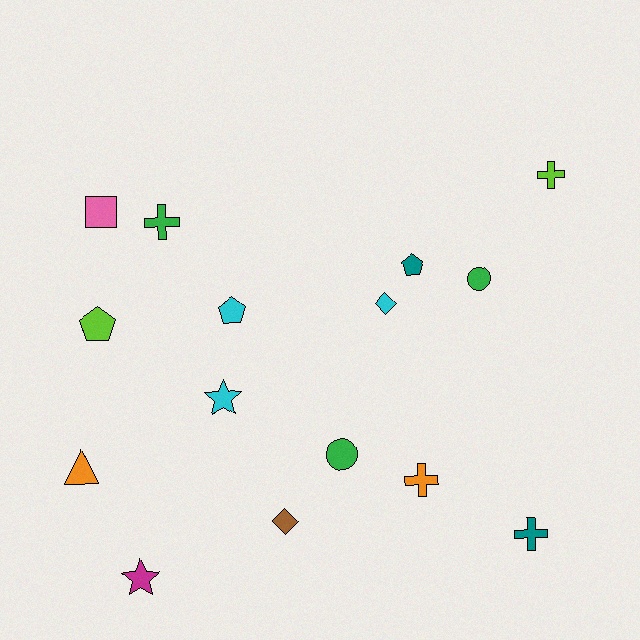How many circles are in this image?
There are 2 circles.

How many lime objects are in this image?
There are 2 lime objects.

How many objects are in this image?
There are 15 objects.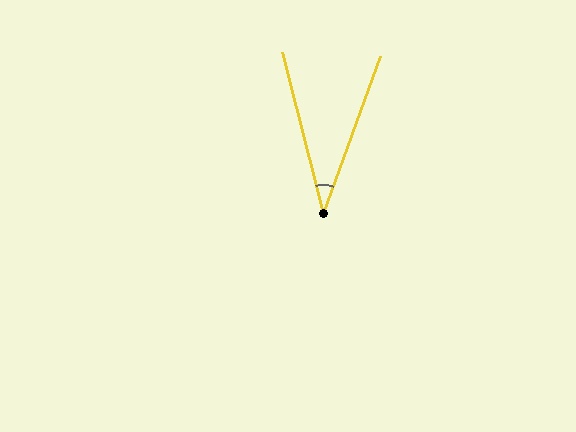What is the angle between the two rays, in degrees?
Approximately 34 degrees.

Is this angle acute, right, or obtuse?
It is acute.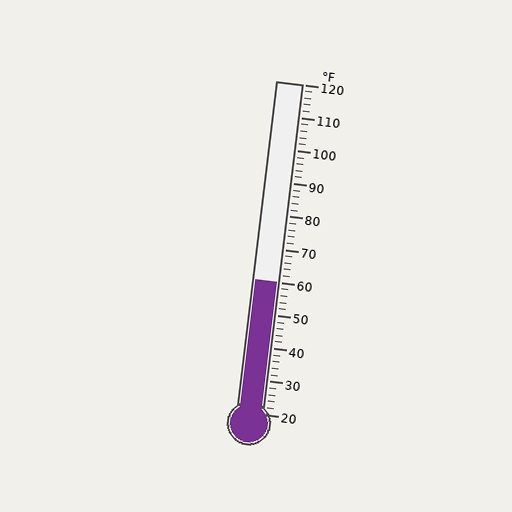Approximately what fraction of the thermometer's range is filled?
The thermometer is filled to approximately 40% of its range.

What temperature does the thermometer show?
The thermometer shows approximately 60°F.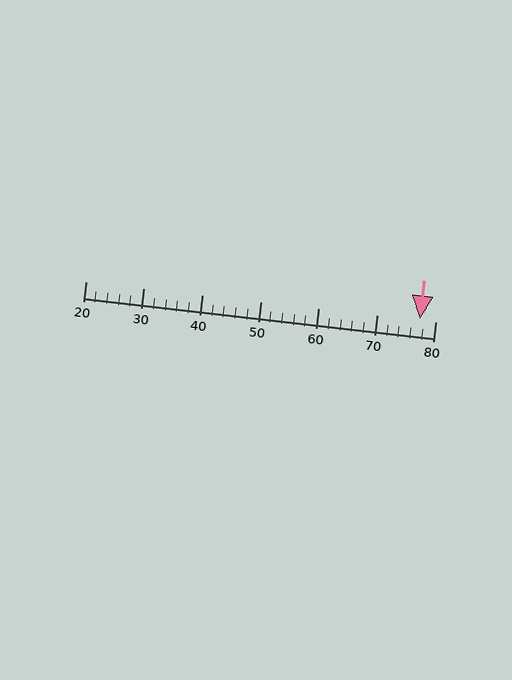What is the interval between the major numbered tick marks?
The major tick marks are spaced 10 units apart.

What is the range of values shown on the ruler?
The ruler shows values from 20 to 80.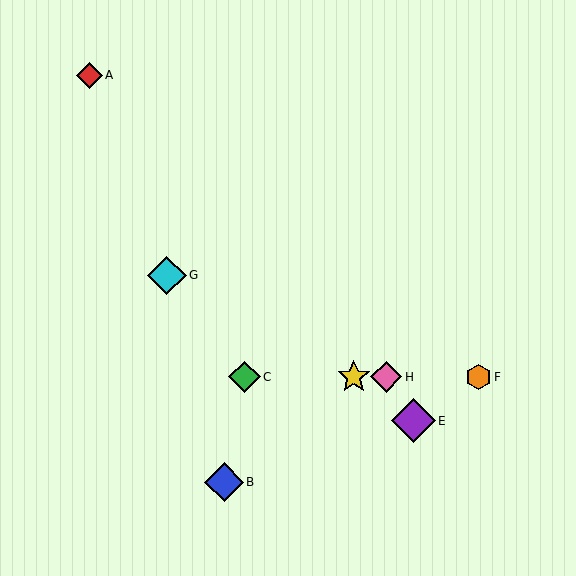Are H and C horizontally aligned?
Yes, both are at y≈377.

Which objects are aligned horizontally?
Objects C, D, F, H are aligned horizontally.